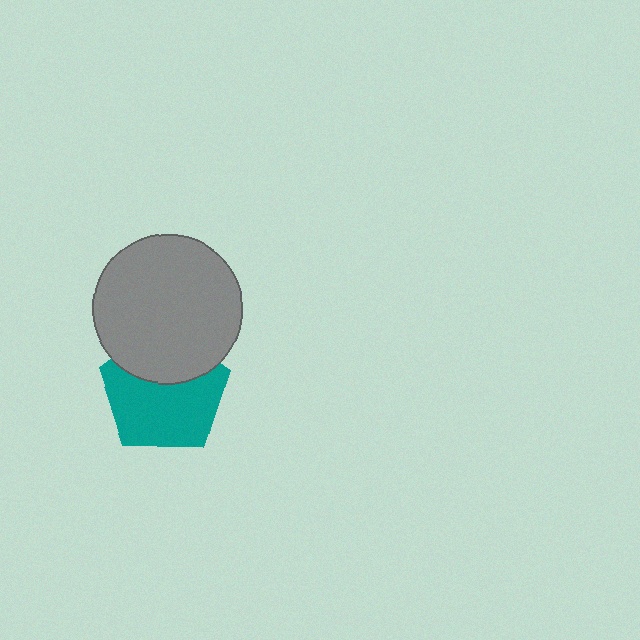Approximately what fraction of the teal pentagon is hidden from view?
Roughly 35% of the teal pentagon is hidden behind the gray circle.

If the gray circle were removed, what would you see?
You would see the complete teal pentagon.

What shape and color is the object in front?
The object in front is a gray circle.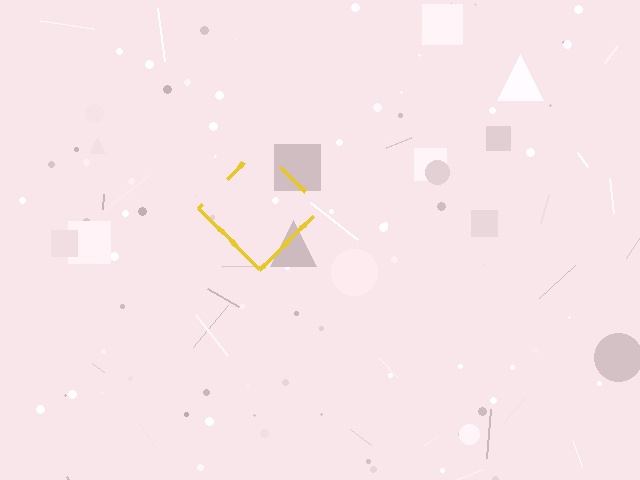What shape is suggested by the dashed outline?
The dashed outline suggests a diamond.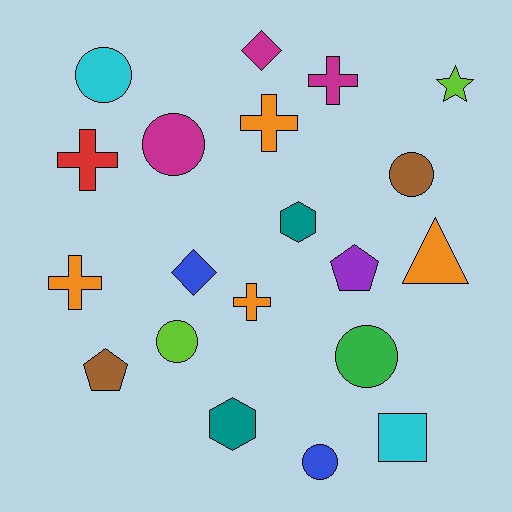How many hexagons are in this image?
There are 2 hexagons.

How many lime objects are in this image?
There are 2 lime objects.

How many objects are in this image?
There are 20 objects.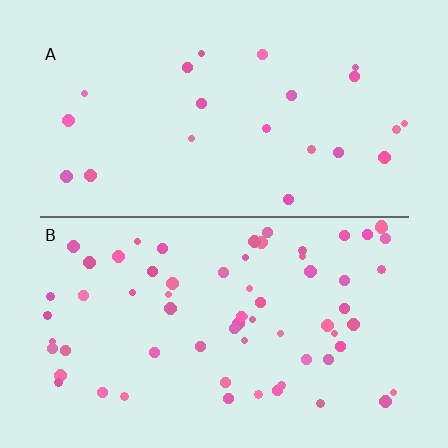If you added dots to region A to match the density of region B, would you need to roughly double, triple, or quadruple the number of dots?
Approximately triple.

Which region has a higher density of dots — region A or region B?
B (the bottom).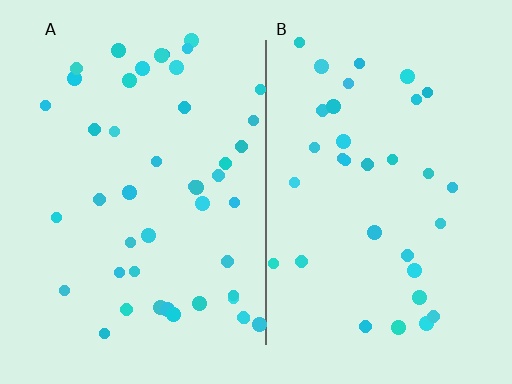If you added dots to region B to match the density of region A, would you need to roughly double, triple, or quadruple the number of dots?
Approximately double.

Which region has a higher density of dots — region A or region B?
A (the left).